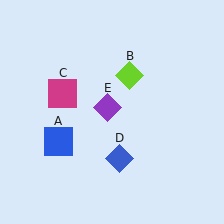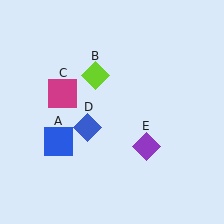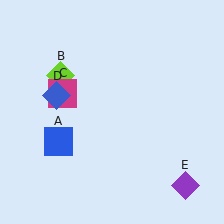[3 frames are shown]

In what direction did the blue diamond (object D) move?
The blue diamond (object D) moved up and to the left.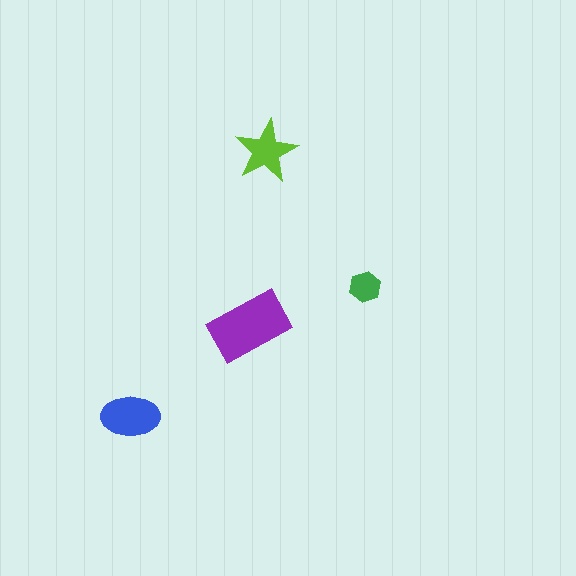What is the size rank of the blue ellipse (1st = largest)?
2nd.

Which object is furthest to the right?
The green hexagon is rightmost.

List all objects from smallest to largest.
The green hexagon, the lime star, the blue ellipse, the purple rectangle.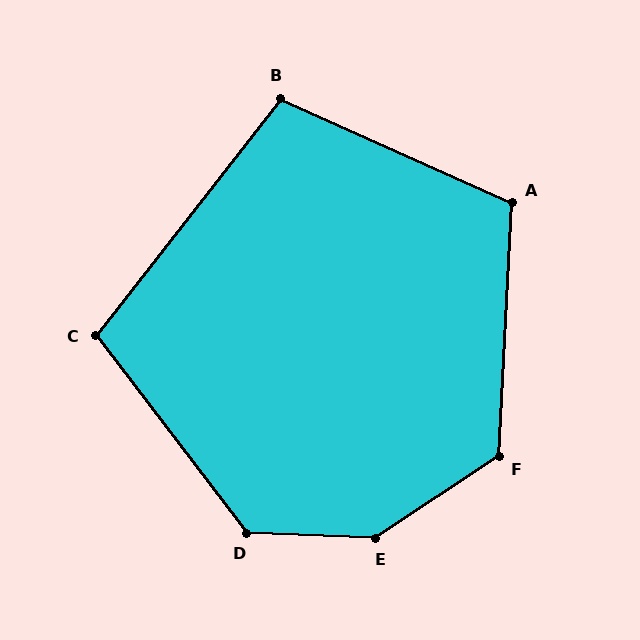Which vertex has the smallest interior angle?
B, at approximately 104 degrees.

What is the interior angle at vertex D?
Approximately 130 degrees (obtuse).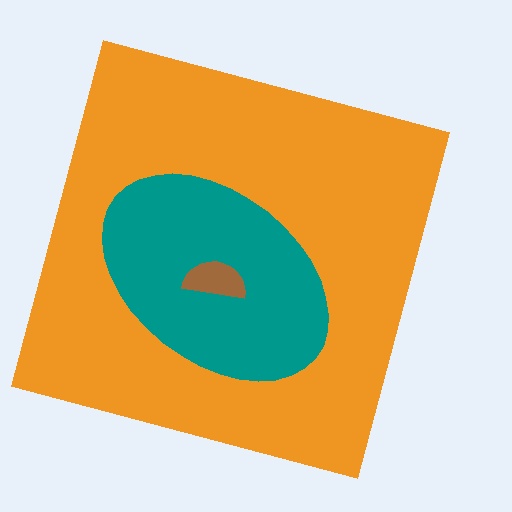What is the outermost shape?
The orange square.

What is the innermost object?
The brown semicircle.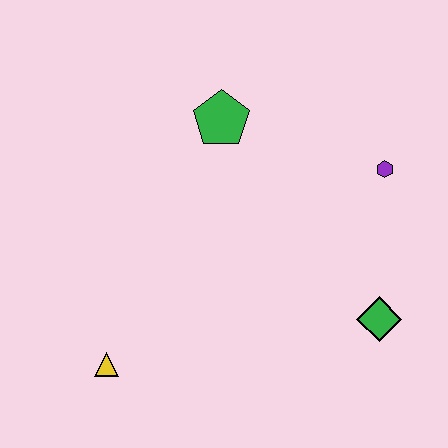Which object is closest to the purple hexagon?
The green diamond is closest to the purple hexagon.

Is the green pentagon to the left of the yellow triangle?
No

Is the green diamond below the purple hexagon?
Yes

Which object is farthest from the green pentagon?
The yellow triangle is farthest from the green pentagon.